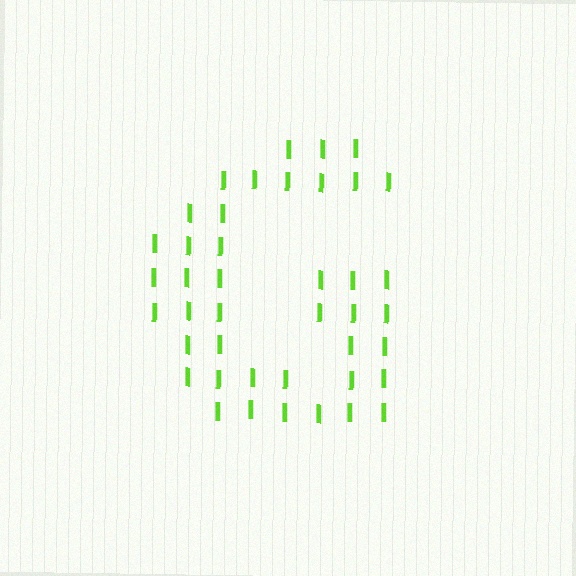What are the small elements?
The small elements are letter I's.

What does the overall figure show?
The overall figure shows the letter G.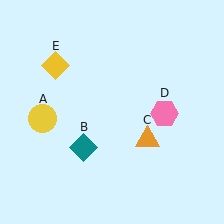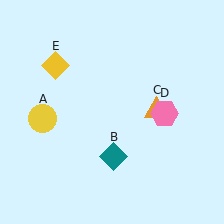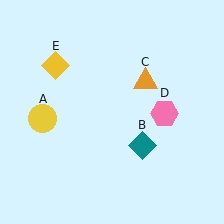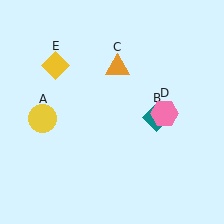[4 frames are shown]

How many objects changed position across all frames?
2 objects changed position: teal diamond (object B), orange triangle (object C).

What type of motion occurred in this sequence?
The teal diamond (object B), orange triangle (object C) rotated counterclockwise around the center of the scene.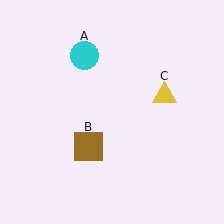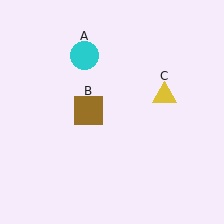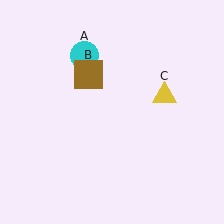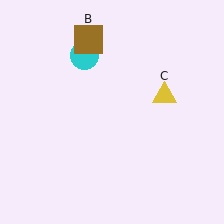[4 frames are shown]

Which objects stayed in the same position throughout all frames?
Cyan circle (object A) and yellow triangle (object C) remained stationary.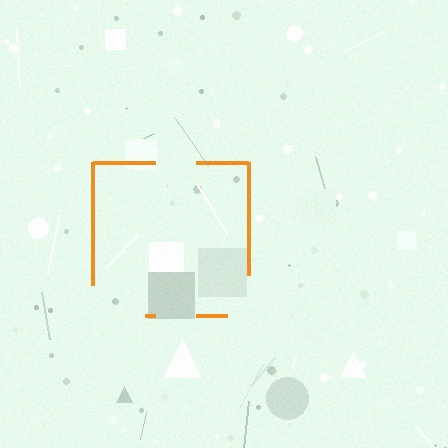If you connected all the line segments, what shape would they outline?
They would outline a square.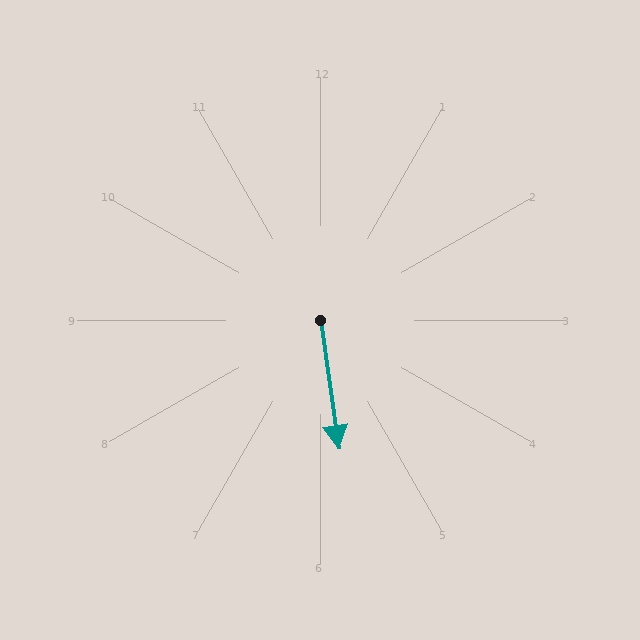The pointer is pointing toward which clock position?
Roughly 6 o'clock.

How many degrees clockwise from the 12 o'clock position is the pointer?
Approximately 172 degrees.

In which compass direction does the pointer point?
South.